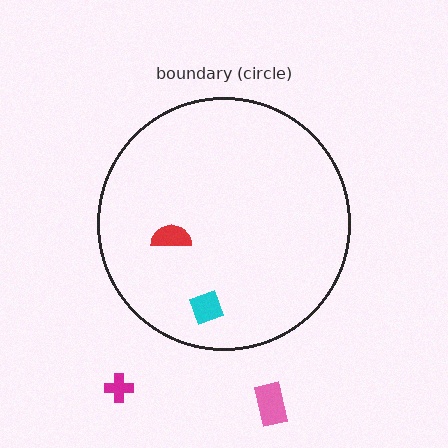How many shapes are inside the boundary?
2 inside, 2 outside.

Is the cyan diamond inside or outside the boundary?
Inside.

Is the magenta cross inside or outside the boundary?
Outside.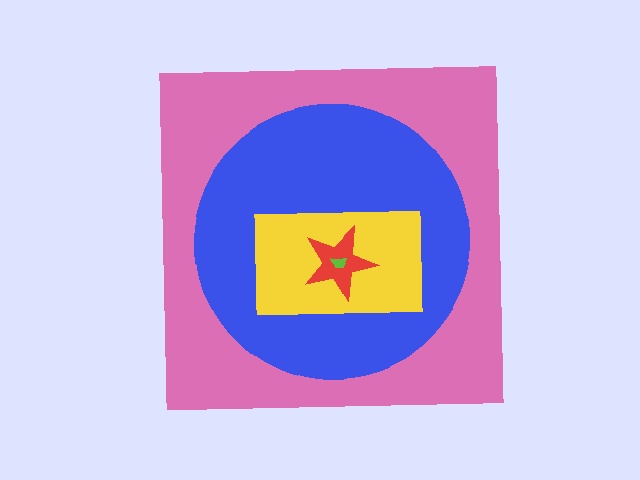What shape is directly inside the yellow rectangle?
The red star.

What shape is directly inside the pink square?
The blue circle.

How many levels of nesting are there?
5.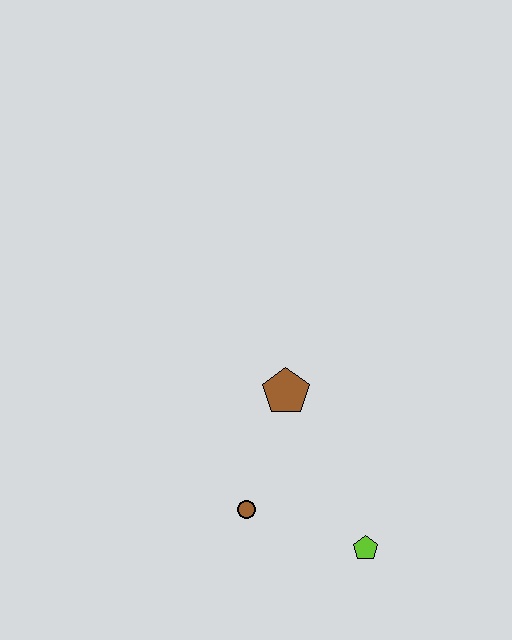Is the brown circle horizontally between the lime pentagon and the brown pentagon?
No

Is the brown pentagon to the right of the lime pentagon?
No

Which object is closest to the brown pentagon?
The brown circle is closest to the brown pentagon.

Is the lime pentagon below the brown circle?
Yes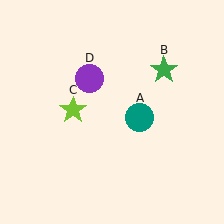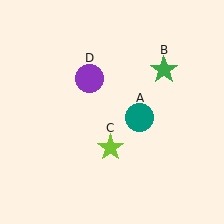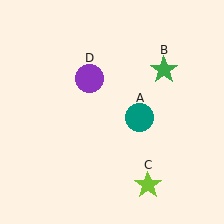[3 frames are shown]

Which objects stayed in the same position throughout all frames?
Teal circle (object A) and green star (object B) and purple circle (object D) remained stationary.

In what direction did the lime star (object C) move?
The lime star (object C) moved down and to the right.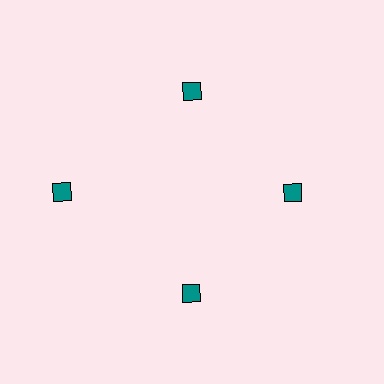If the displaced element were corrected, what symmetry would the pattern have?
It would have 4-fold rotational symmetry — the pattern would map onto itself every 90 degrees.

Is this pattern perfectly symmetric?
No. The 4 teal diamonds are arranged in a ring, but one element near the 9 o'clock position is pushed outward from the center, breaking the 4-fold rotational symmetry.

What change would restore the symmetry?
The symmetry would be restored by moving it inward, back onto the ring so that all 4 diamonds sit at equal angles and equal distance from the center.